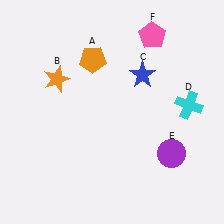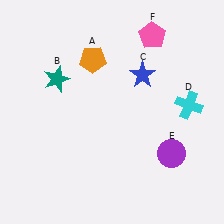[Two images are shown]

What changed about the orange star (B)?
In Image 1, B is orange. In Image 2, it changed to teal.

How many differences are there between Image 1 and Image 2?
There is 1 difference between the two images.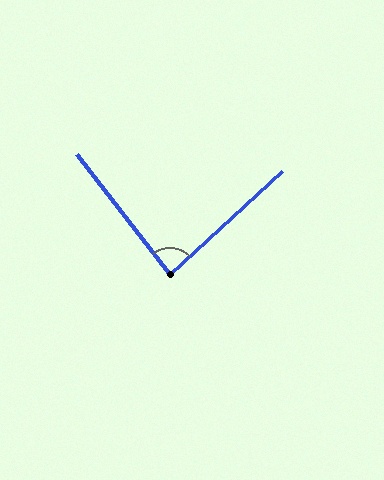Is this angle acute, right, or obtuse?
It is approximately a right angle.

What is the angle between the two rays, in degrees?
Approximately 85 degrees.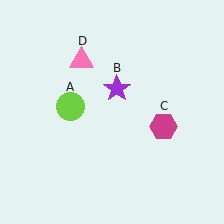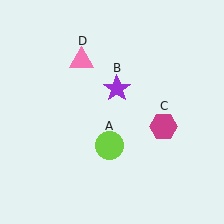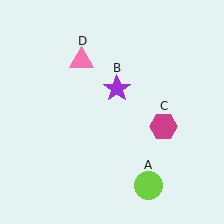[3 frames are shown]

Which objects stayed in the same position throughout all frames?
Purple star (object B) and magenta hexagon (object C) and pink triangle (object D) remained stationary.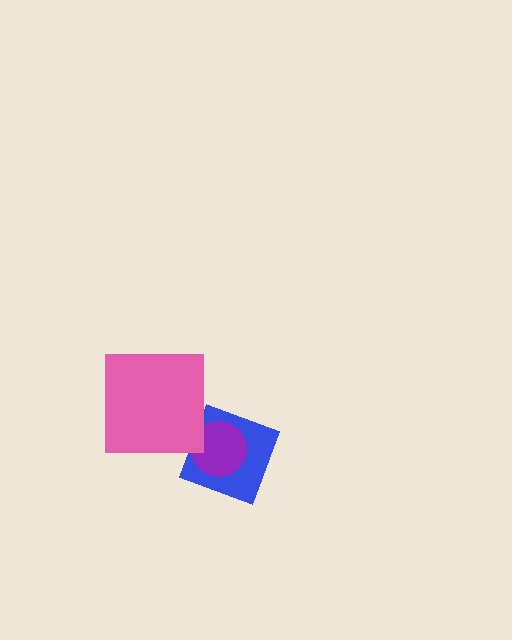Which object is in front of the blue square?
The purple circle is in front of the blue square.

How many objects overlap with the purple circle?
1 object overlaps with the purple circle.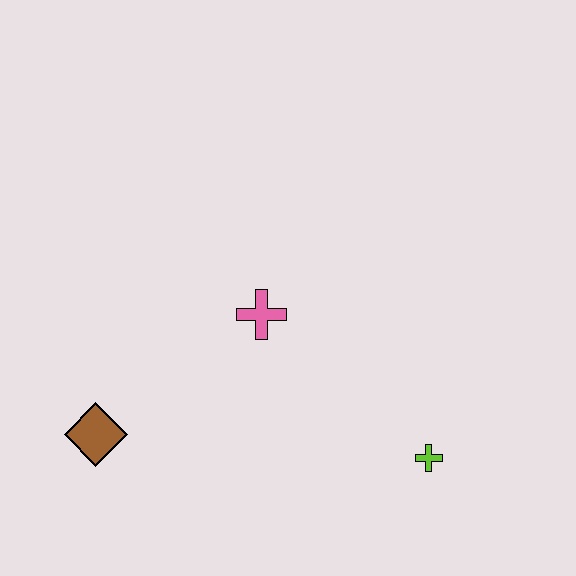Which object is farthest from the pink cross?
The lime cross is farthest from the pink cross.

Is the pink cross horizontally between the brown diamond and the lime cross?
Yes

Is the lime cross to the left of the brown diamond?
No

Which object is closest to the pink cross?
The brown diamond is closest to the pink cross.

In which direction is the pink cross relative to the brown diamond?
The pink cross is to the right of the brown diamond.